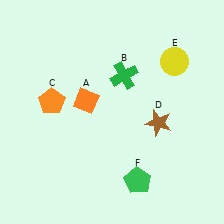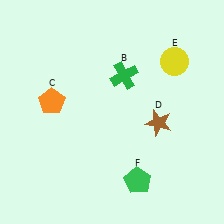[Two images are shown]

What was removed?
The orange diamond (A) was removed in Image 2.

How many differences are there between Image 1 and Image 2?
There is 1 difference between the two images.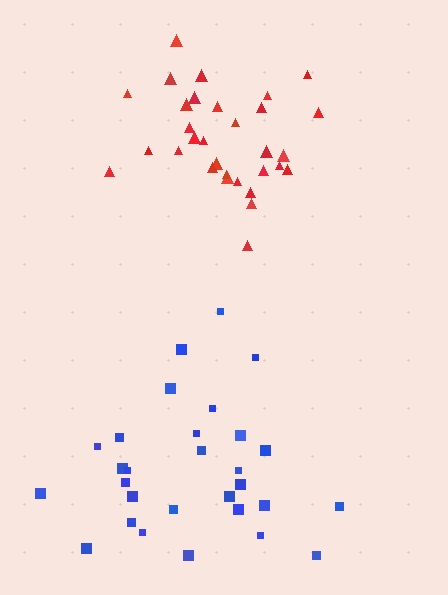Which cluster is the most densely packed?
Red.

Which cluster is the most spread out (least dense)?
Blue.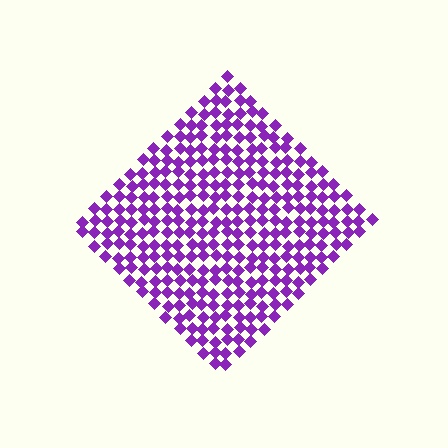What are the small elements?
The small elements are diamonds.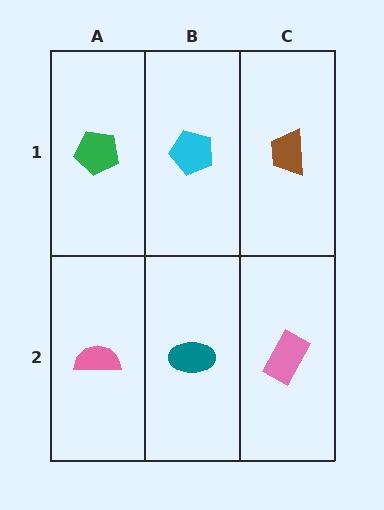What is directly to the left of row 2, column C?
A teal ellipse.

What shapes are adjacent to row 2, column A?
A green pentagon (row 1, column A), a teal ellipse (row 2, column B).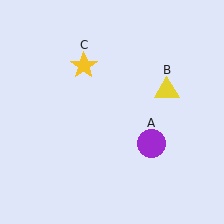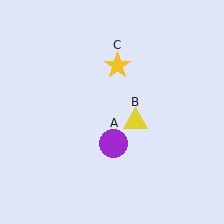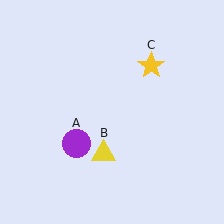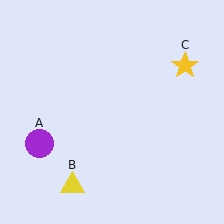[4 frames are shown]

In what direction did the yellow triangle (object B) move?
The yellow triangle (object B) moved down and to the left.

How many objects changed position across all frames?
3 objects changed position: purple circle (object A), yellow triangle (object B), yellow star (object C).